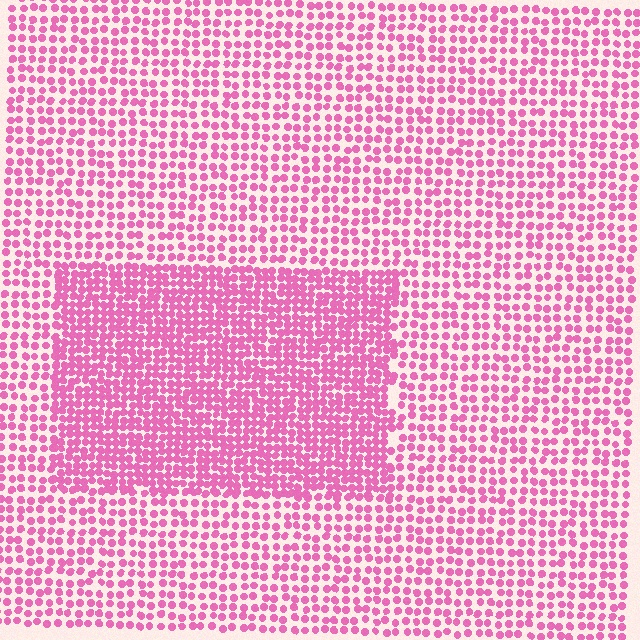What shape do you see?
I see a rectangle.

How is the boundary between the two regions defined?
The boundary is defined by a change in element density (approximately 1.8x ratio). All elements are the same color, size, and shape.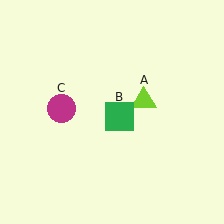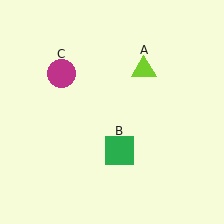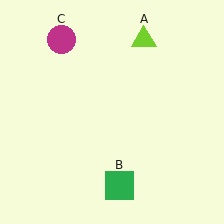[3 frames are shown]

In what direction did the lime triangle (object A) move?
The lime triangle (object A) moved up.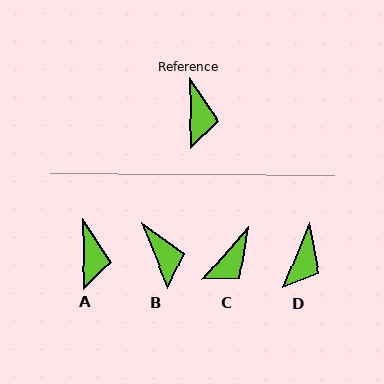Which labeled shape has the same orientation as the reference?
A.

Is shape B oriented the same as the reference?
No, it is off by about 21 degrees.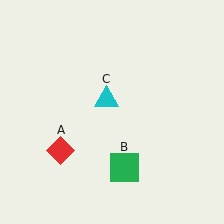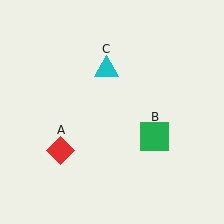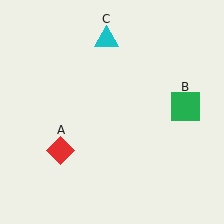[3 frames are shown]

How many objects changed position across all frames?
2 objects changed position: green square (object B), cyan triangle (object C).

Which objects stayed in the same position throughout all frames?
Red diamond (object A) remained stationary.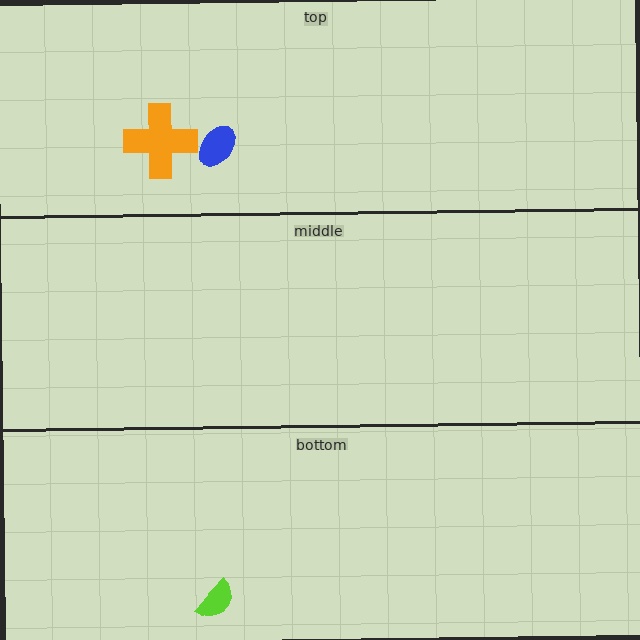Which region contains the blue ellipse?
The top region.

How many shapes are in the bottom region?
1.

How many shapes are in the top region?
2.